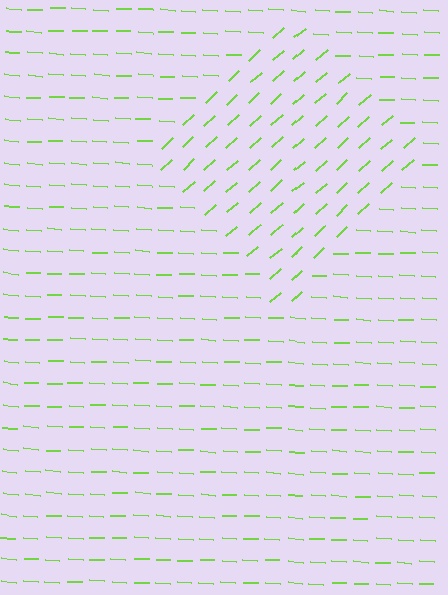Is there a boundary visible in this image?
Yes, there is a texture boundary formed by a change in line orientation.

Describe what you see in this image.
The image is filled with small lime line segments. A diamond region in the image has lines oriented differently from the surrounding lines, creating a visible texture boundary.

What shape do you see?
I see a diamond.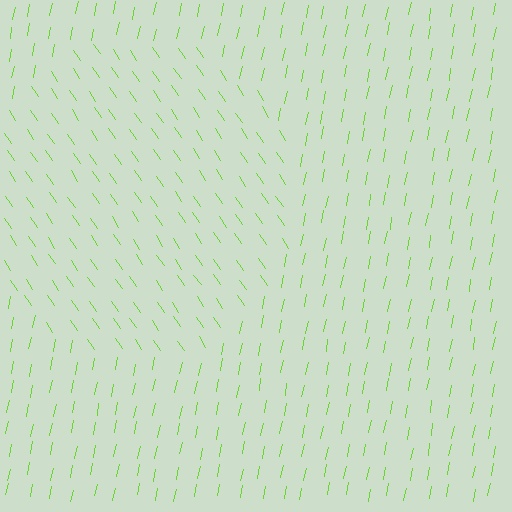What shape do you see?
I see a circle.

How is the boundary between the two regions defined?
The boundary is defined purely by a change in line orientation (approximately 45 degrees difference). All lines are the same color and thickness.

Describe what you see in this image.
The image is filled with small lime line segments. A circle region in the image has lines oriented differently from the surrounding lines, creating a visible texture boundary.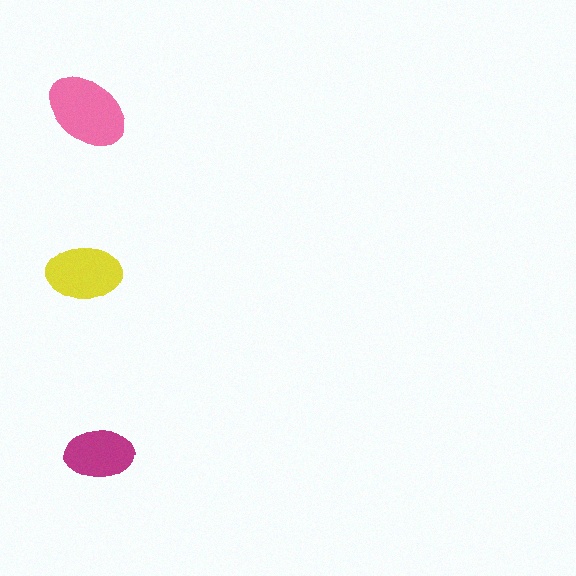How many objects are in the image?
There are 3 objects in the image.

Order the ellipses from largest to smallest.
the pink one, the yellow one, the magenta one.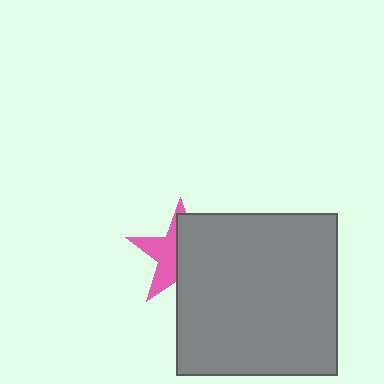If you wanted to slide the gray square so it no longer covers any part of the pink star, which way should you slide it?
Slide it right — that is the most direct way to separate the two shapes.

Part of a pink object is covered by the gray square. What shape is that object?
It is a star.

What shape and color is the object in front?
The object in front is a gray square.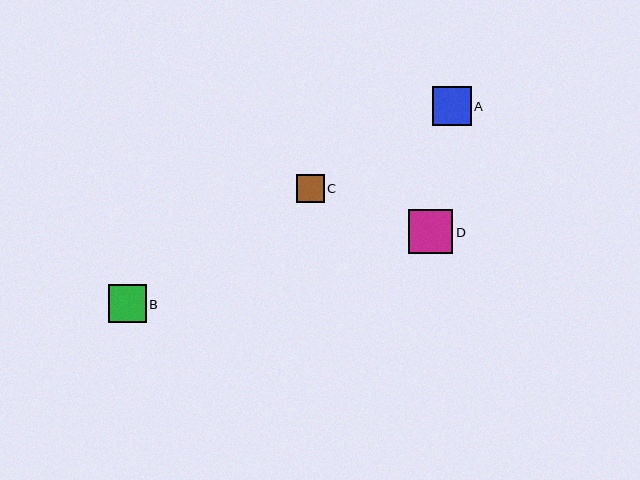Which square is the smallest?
Square C is the smallest with a size of approximately 28 pixels.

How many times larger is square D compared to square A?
Square D is approximately 1.1 times the size of square A.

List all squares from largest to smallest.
From largest to smallest: D, A, B, C.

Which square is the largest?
Square D is the largest with a size of approximately 44 pixels.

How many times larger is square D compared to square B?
Square D is approximately 1.2 times the size of square B.